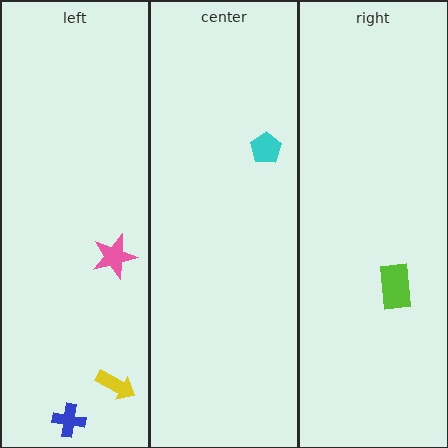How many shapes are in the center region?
1.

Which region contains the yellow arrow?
The left region.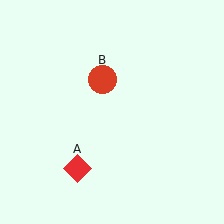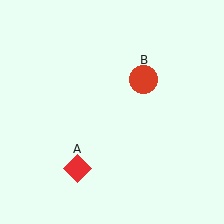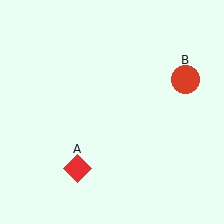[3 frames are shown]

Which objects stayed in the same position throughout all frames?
Red diamond (object A) remained stationary.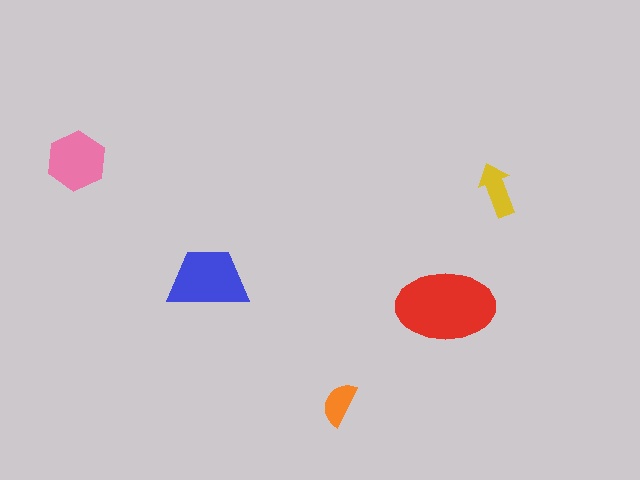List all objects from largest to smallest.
The red ellipse, the blue trapezoid, the pink hexagon, the yellow arrow, the orange semicircle.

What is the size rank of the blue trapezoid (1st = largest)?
2nd.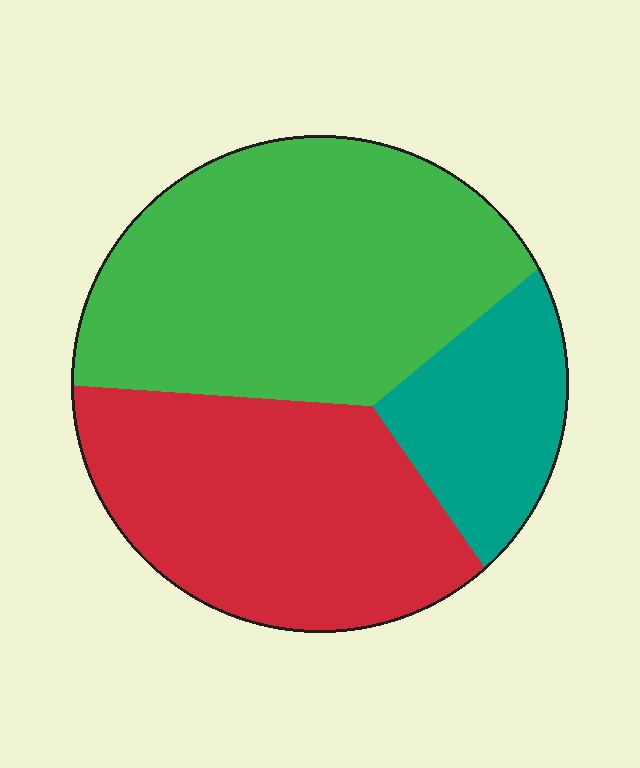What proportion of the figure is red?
Red covers 37% of the figure.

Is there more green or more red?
Green.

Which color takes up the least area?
Teal, at roughly 15%.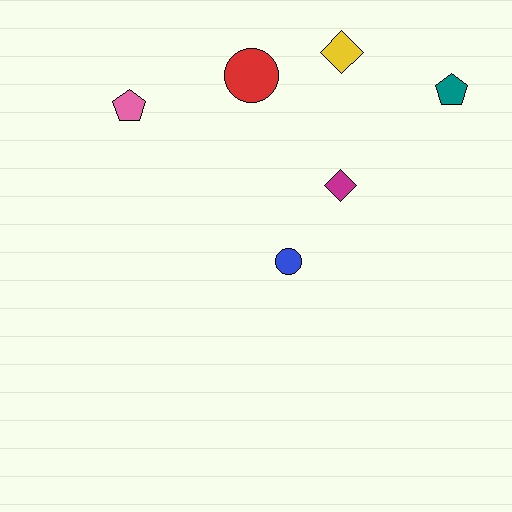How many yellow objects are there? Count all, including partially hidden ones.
There is 1 yellow object.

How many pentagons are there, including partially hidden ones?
There are 2 pentagons.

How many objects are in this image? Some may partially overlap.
There are 6 objects.